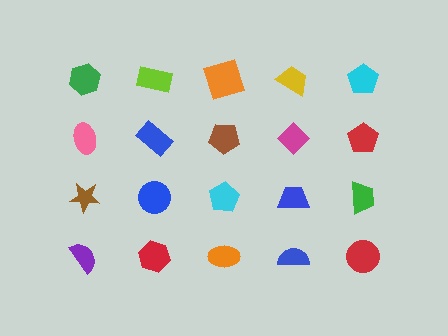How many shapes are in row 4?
5 shapes.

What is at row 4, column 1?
A purple semicircle.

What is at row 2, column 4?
A magenta diamond.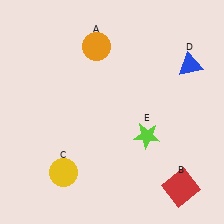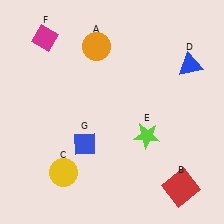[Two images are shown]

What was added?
A magenta diamond (F), a blue diamond (G) were added in Image 2.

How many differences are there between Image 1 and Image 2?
There are 2 differences between the two images.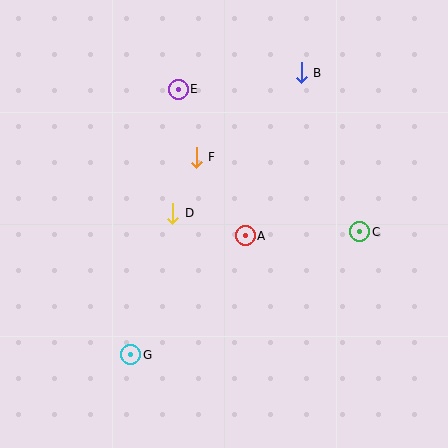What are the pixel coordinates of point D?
Point D is at (172, 213).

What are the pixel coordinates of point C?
Point C is at (360, 232).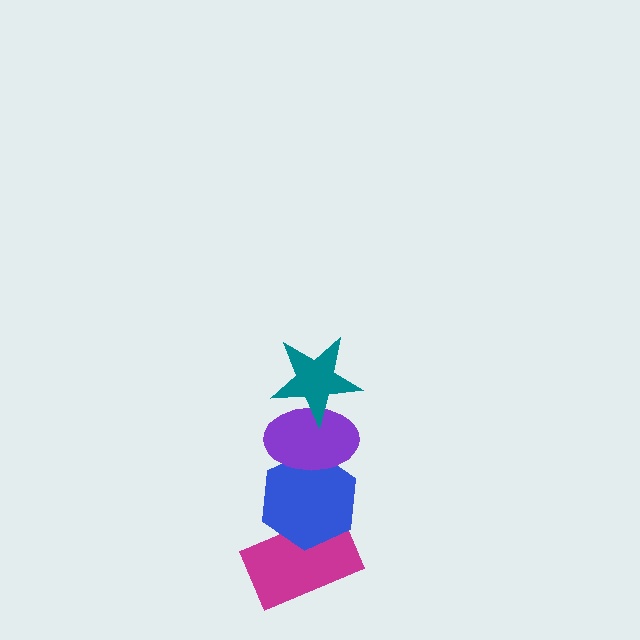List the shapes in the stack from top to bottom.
From top to bottom: the teal star, the purple ellipse, the blue hexagon, the magenta rectangle.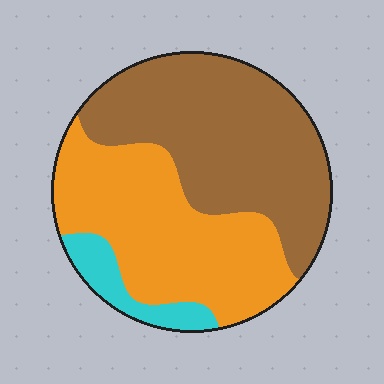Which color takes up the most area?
Brown, at roughly 50%.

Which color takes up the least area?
Cyan, at roughly 10%.